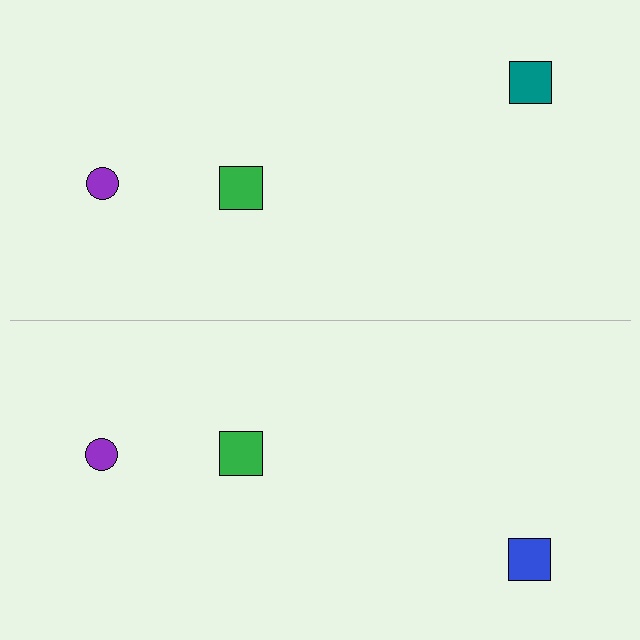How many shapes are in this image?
There are 6 shapes in this image.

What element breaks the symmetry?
The blue square on the bottom side breaks the symmetry — its mirror counterpart is teal.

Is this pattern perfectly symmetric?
No, the pattern is not perfectly symmetric. The blue square on the bottom side breaks the symmetry — its mirror counterpart is teal.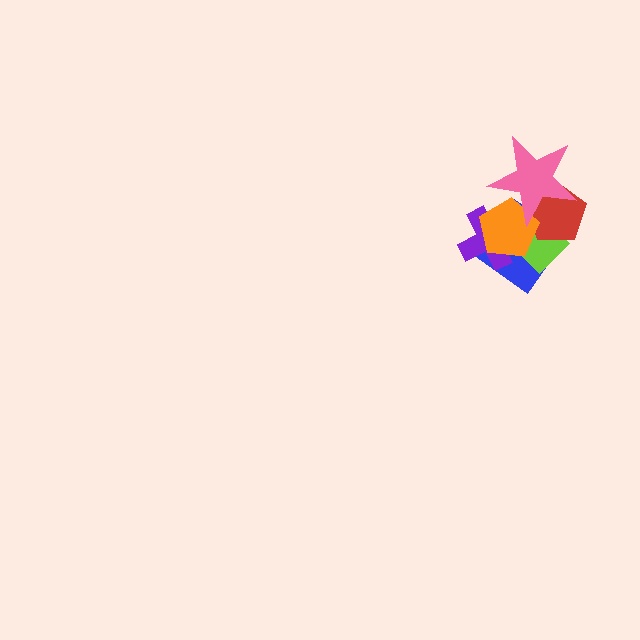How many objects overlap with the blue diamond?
5 objects overlap with the blue diamond.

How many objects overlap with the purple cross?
3 objects overlap with the purple cross.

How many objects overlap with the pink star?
4 objects overlap with the pink star.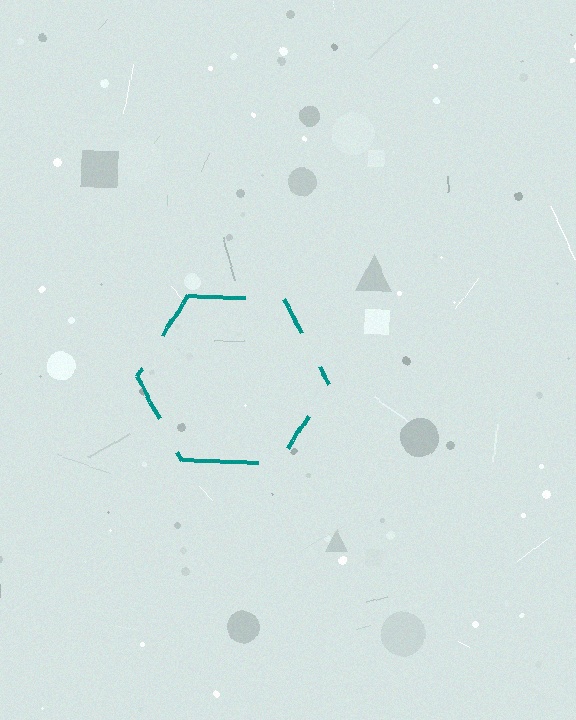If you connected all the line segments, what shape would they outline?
They would outline a hexagon.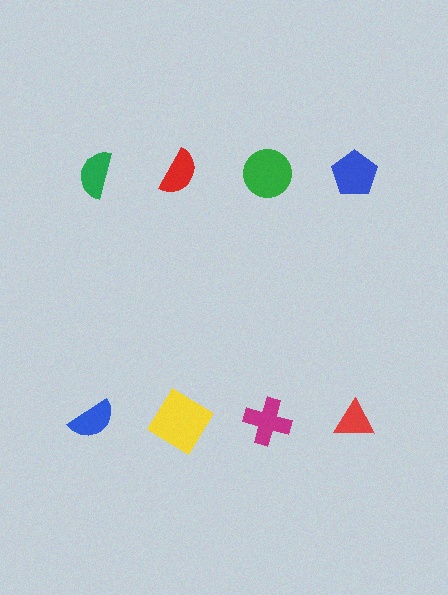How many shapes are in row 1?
4 shapes.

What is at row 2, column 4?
A red triangle.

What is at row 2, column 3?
A magenta cross.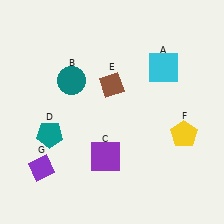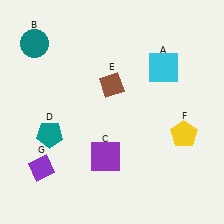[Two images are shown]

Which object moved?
The teal circle (B) moved left.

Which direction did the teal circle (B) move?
The teal circle (B) moved left.